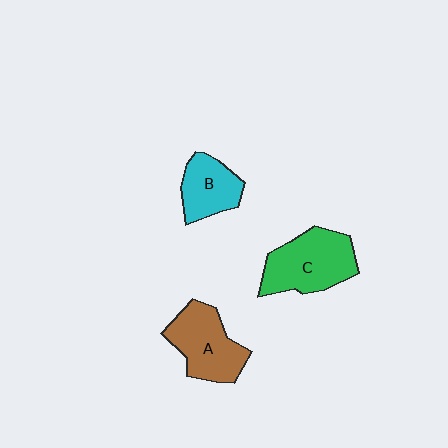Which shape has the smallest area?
Shape B (cyan).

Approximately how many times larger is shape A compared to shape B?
Approximately 1.3 times.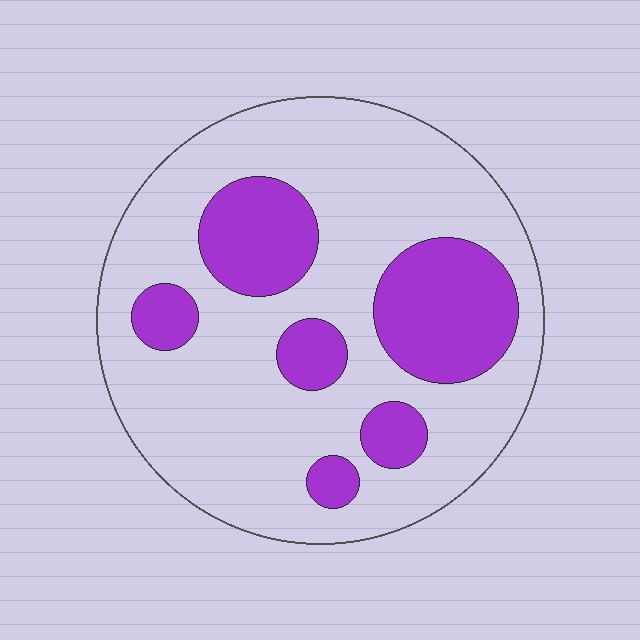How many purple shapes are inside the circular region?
6.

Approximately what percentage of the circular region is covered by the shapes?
Approximately 25%.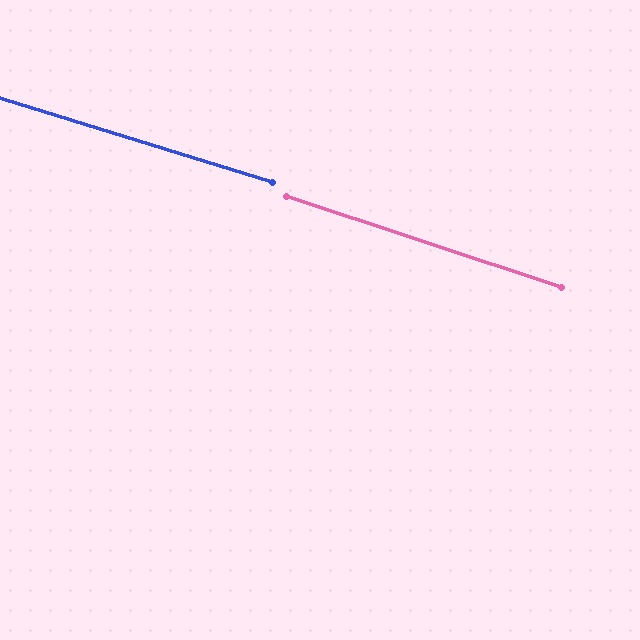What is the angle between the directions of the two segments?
Approximately 1 degree.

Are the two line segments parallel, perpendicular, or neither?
Parallel — their directions differ by only 1.1°.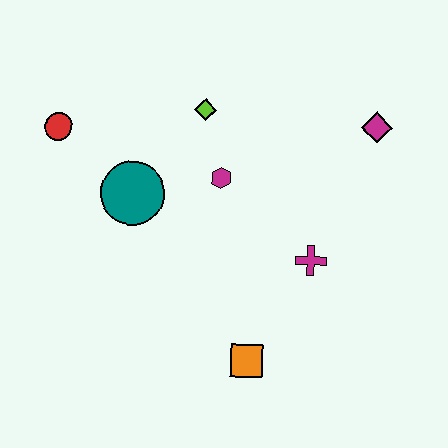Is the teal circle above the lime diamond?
No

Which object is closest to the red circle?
The teal circle is closest to the red circle.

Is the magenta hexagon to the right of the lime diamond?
Yes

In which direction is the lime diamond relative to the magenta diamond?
The lime diamond is to the left of the magenta diamond.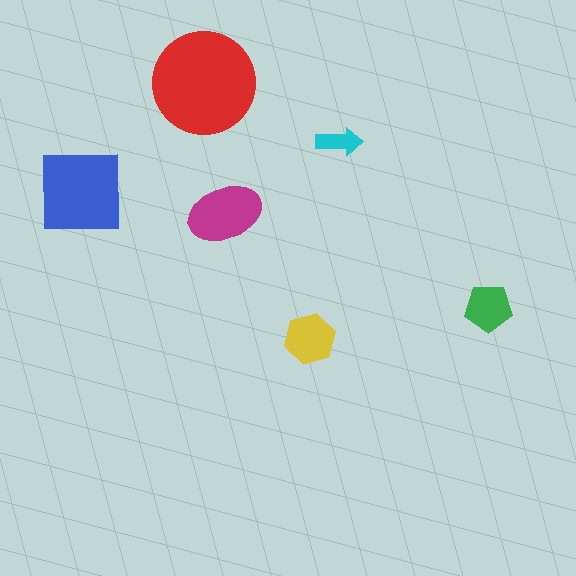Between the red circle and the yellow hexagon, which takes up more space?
The red circle.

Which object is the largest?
The red circle.